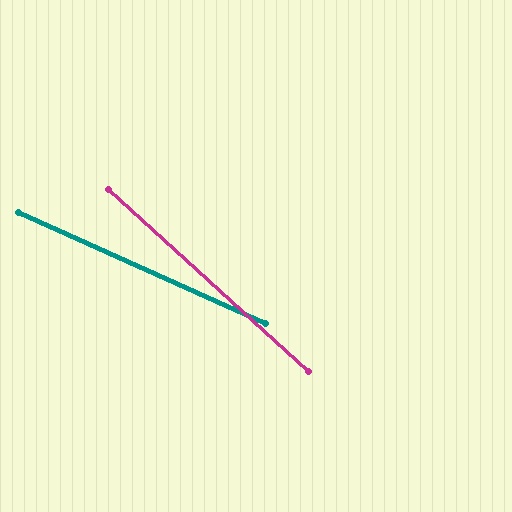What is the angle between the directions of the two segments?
Approximately 18 degrees.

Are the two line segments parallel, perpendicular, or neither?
Neither parallel nor perpendicular — they differ by about 18°.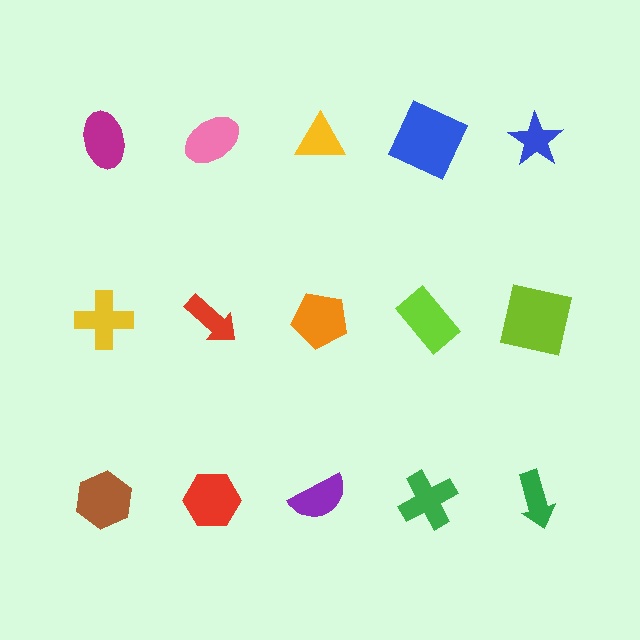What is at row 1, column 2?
A pink ellipse.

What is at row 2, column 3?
An orange pentagon.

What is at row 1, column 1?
A magenta ellipse.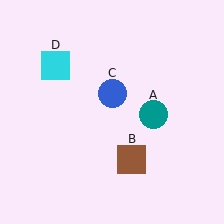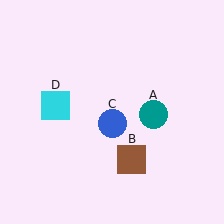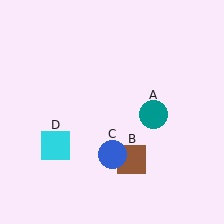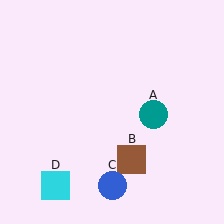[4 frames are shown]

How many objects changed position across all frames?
2 objects changed position: blue circle (object C), cyan square (object D).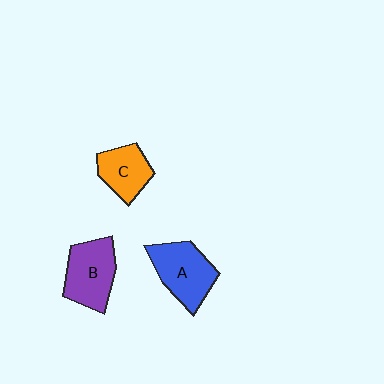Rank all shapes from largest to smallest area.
From largest to smallest: A (blue), B (purple), C (orange).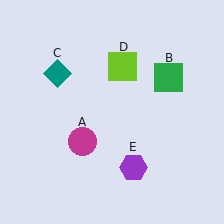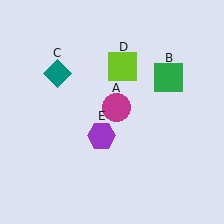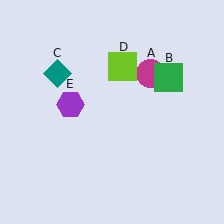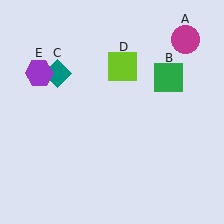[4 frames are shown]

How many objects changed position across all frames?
2 objects changed position: magenta circle (object A), purple hexagon (object E).